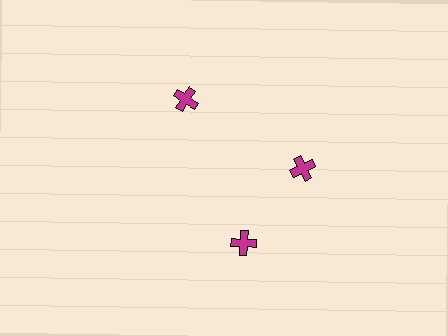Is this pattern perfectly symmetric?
No. The 3 magenta crosses are arranged in a ring, but one element near the 7 o'clock position is rotated out of alignment along the ring, breaking the 3-fold rotational symmetry.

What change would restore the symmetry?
The symmetry would be restored by rotating it back into even spacing with its neighbors so that all 3 crosses sit at equal angles and equal distance from the center.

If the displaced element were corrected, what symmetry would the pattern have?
It would have 3-fold rotational symmetry — the pattern would map onto itself every 120 degrees.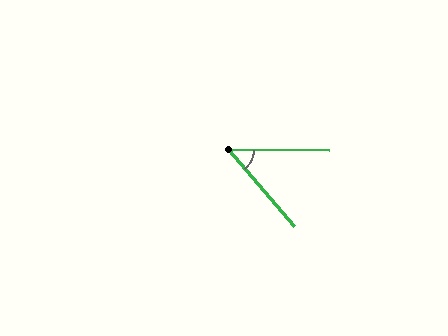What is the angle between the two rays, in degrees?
Approximately 49 degrees.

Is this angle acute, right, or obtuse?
It is acute.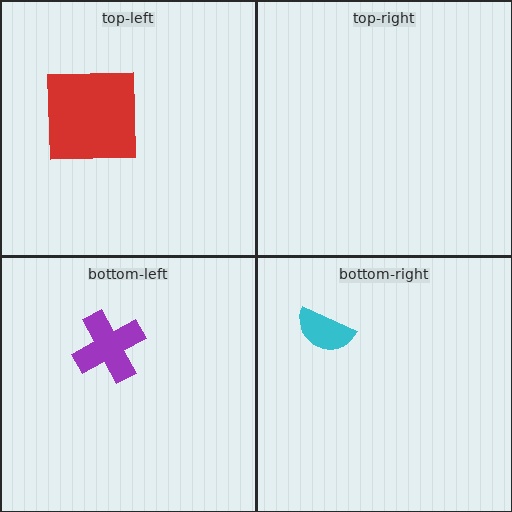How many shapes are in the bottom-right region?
1.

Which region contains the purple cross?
The bottom-left region.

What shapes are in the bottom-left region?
The purple cross.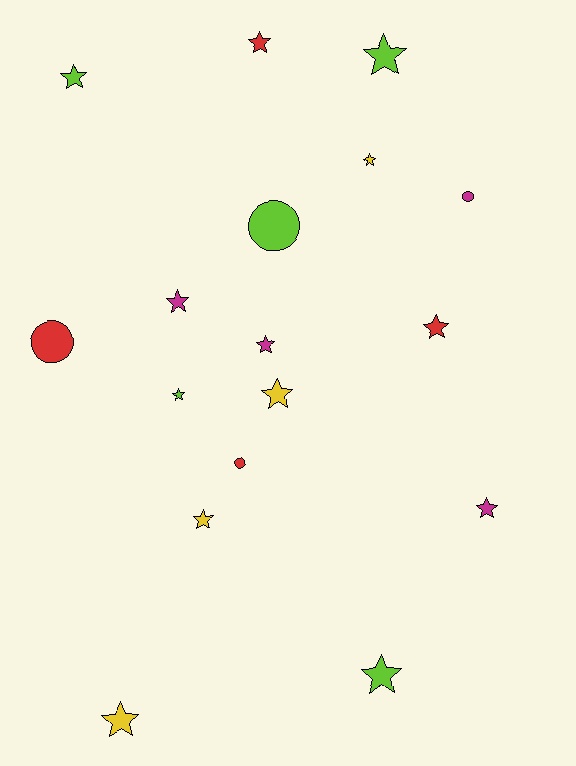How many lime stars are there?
There are 4 lime stars.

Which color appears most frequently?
Lime, with 5 objects.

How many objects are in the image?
There are 17 objects.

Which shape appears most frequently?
Star, with 13 objects.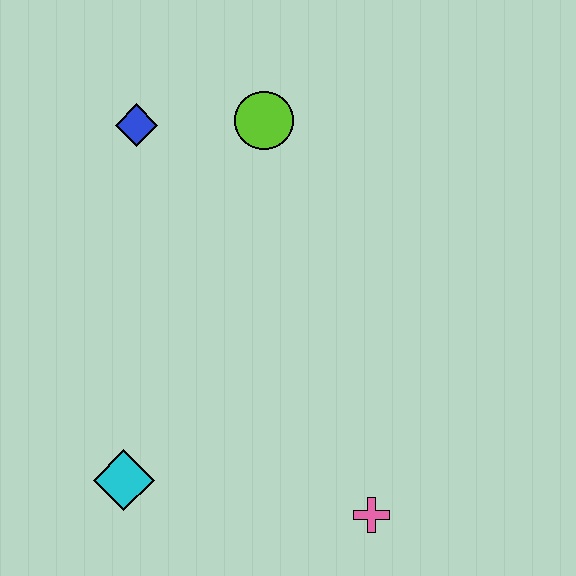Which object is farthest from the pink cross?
The blue diamond is farthest from the pink cross.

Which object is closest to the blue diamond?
The lime circle is closest to the blue diamond.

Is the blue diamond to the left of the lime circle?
Yes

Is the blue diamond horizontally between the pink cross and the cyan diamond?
Yes